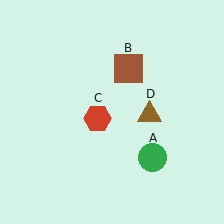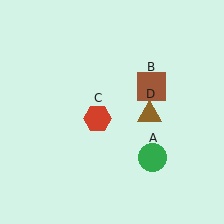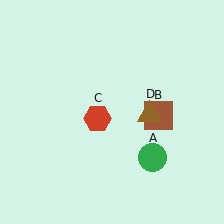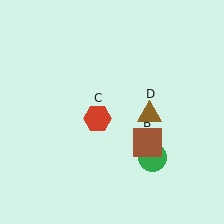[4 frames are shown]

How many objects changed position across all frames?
1 object changed position: brown square (object B).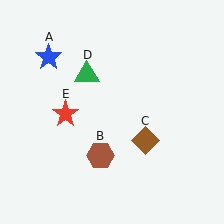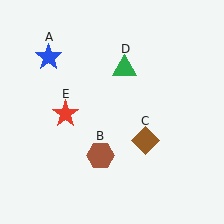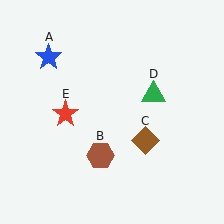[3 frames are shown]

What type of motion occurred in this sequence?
The green triangle (object D) rotated clockwise around the center of the scene.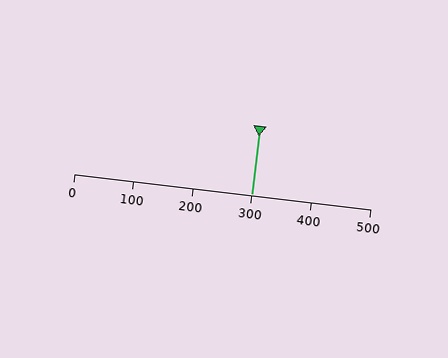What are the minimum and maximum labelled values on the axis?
The axis runs from 0 to 500.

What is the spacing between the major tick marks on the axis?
The major ticks are spaced 100 apart.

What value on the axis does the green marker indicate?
The marker indicates approximately 300.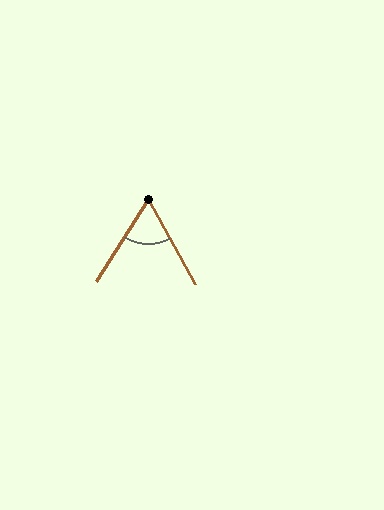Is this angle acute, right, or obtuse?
It is acute.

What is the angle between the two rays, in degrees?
Approximately 61 degrees.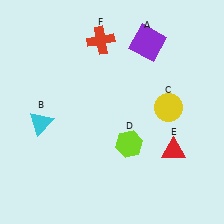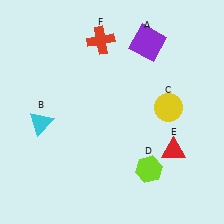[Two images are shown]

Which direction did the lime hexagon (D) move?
The lime hexagon (D) moved down.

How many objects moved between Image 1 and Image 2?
1 object moved between the two images.